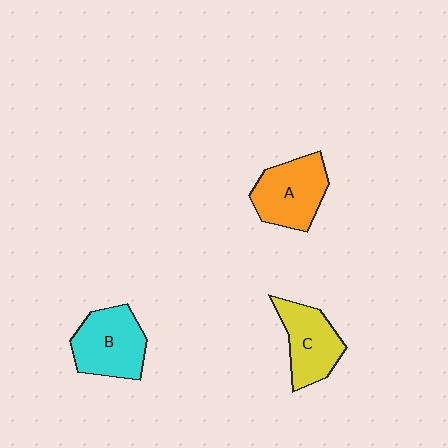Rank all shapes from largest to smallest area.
From largest to smallest: B (cyan), A (orange), C (yellow).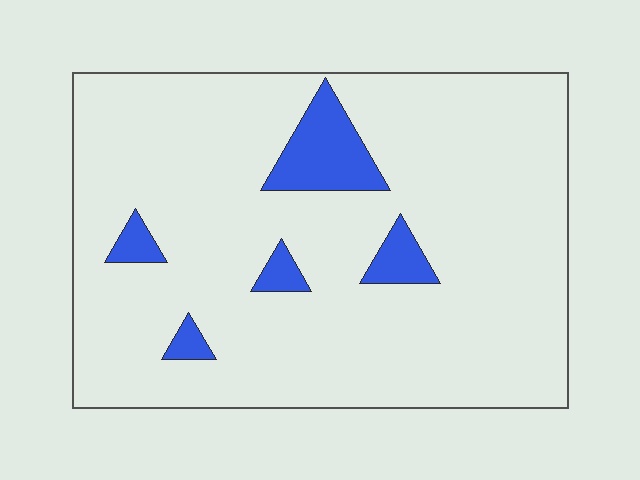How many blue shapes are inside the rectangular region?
5.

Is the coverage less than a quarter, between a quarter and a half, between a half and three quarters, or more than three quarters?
Less than a quarter.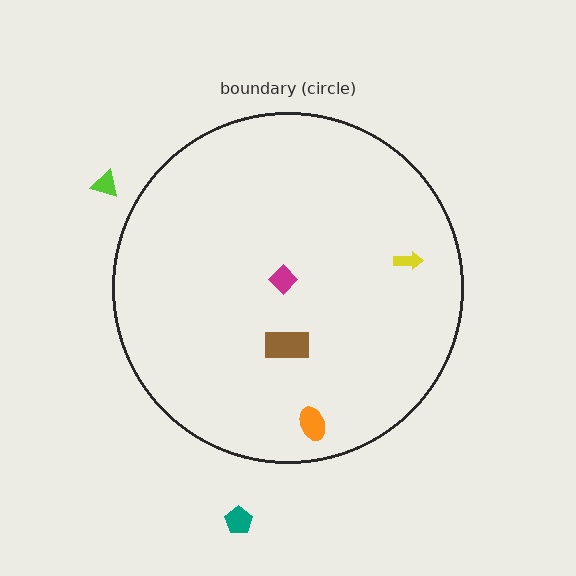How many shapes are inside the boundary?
4 inside, 2 outside.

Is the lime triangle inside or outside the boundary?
Outside.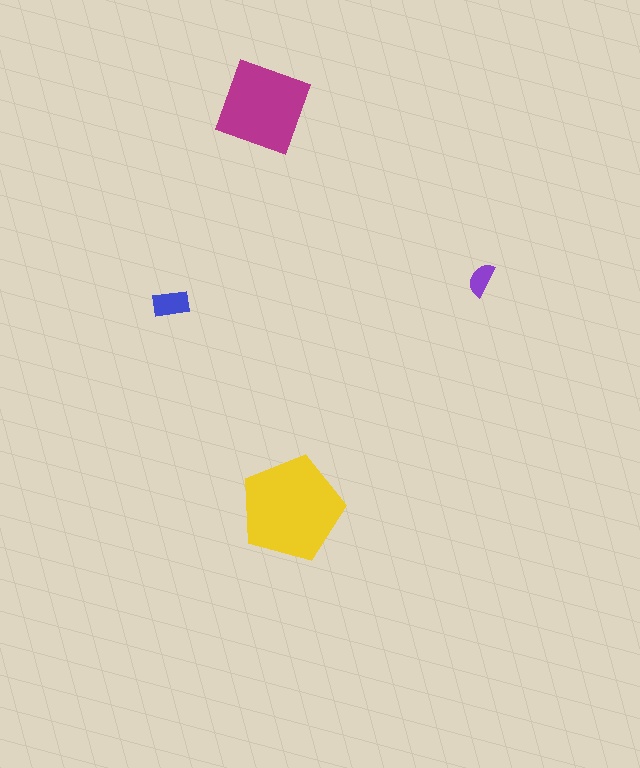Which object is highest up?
The magenta square is topmost.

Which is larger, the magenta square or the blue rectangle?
The magenta square.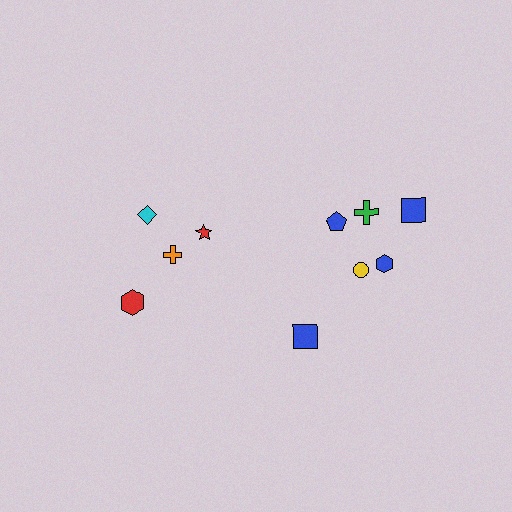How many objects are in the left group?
There are 4 objects.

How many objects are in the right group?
There are 6 objects.